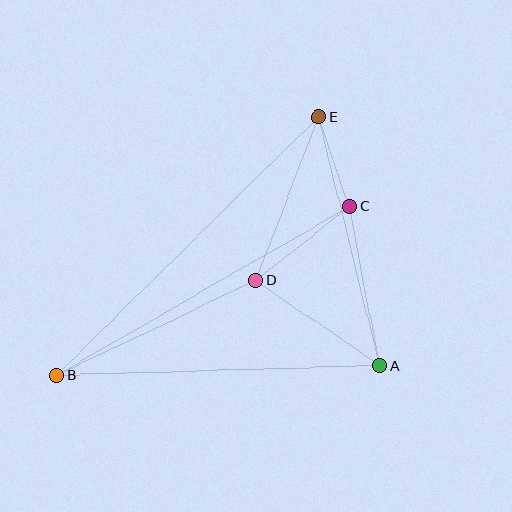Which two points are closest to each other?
Points C and E are closest to each other.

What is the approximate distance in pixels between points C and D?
The distance between C and D is approximately 119 pixels.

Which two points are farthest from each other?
Points B and E are farthest from each other.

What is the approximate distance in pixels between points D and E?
The distance between D and E is approximately 175 pixels.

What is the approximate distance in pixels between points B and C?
The distance between B and C is approximately 338 pixels.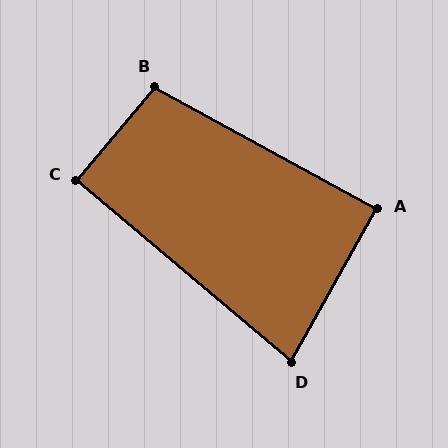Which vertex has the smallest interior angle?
D, at approximately 79 degrees.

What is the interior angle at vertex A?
Approximately 89 degrees (approximately right).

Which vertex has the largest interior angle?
B, at approximately 101 degrees.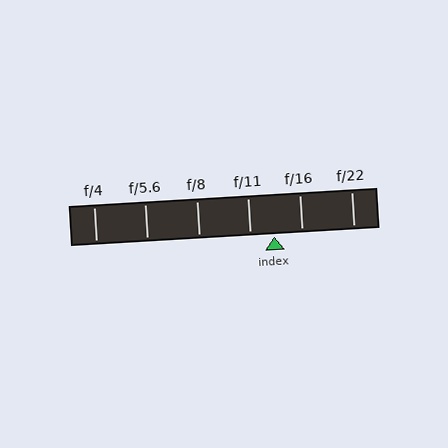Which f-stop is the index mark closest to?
The index mark is closest to f/11.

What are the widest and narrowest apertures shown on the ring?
The widest aperture shown is f/4 and the narrowest is f/22.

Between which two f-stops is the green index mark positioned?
The index mark is between f/11 and f/16.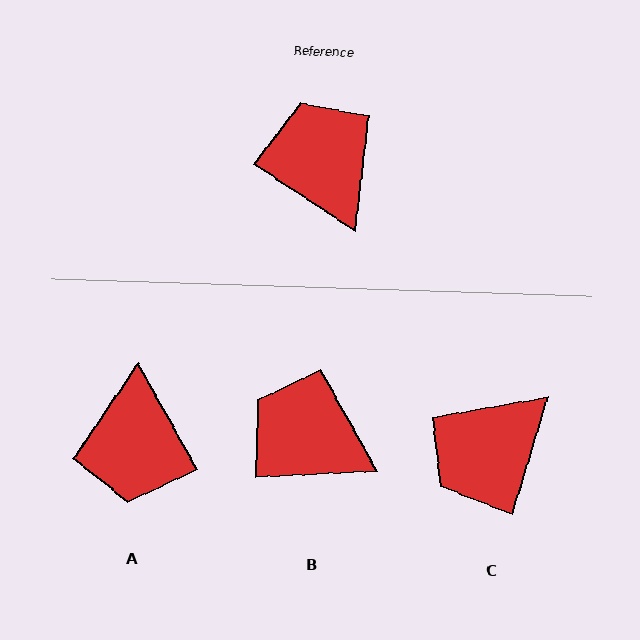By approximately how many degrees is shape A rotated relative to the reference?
Approximately 153 degrees counter-clockwise.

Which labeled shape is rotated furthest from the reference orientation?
A, about 153 degrees away.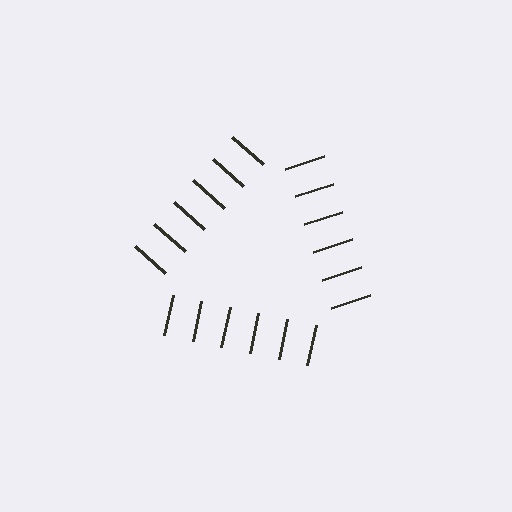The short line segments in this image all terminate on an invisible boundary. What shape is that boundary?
An illusory triangle — the line segments terminate on its edges but no continuous stroke is drawn.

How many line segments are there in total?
18 — 6 along each of the 3 edges.